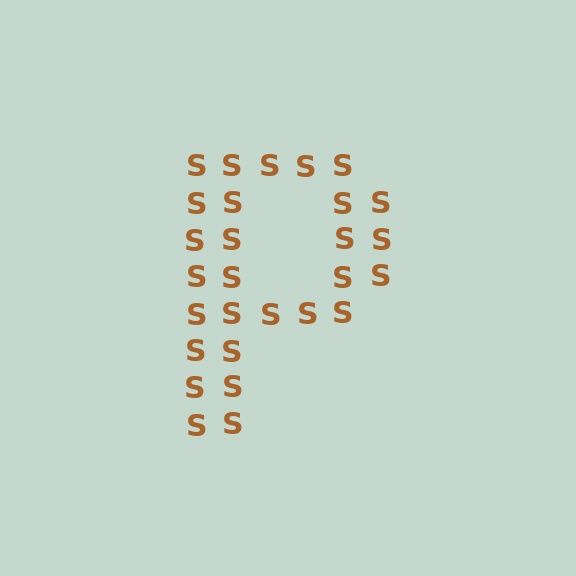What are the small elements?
The small elements are letter S's.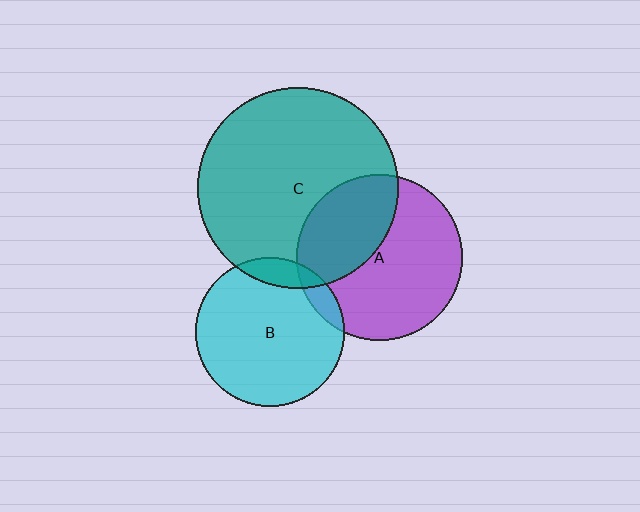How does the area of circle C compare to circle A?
Approximately 1.5 times.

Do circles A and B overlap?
Yes.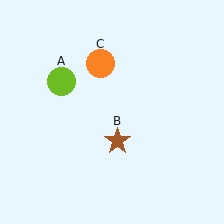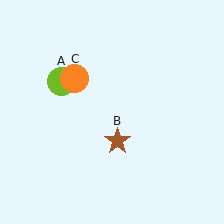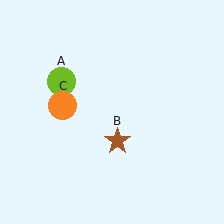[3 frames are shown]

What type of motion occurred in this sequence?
The orange circle (object C) rotated counterclockwise around the center of the scene.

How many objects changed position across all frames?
1 object changed position: orange circle (object C).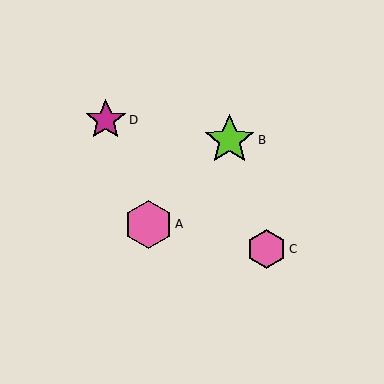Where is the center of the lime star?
The center of the lime star is at (230, 140).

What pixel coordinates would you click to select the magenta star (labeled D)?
Click at (106, 120) to select the magenta star D.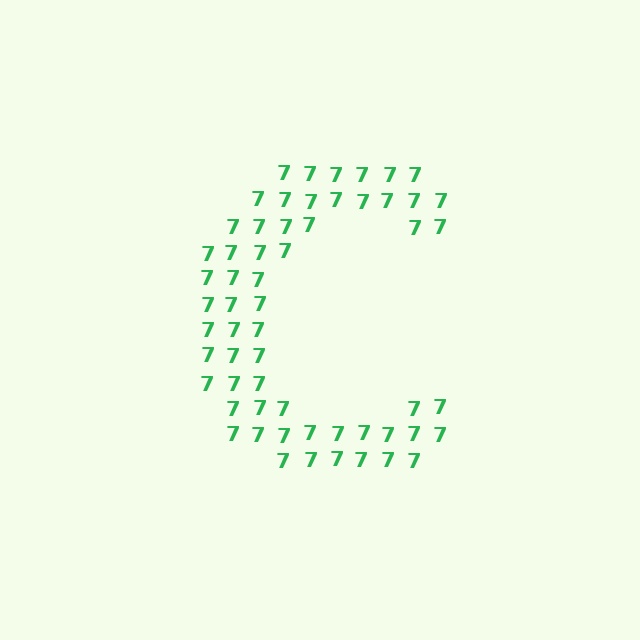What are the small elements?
The small elements are digit 7's.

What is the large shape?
The large shape is the letter C.